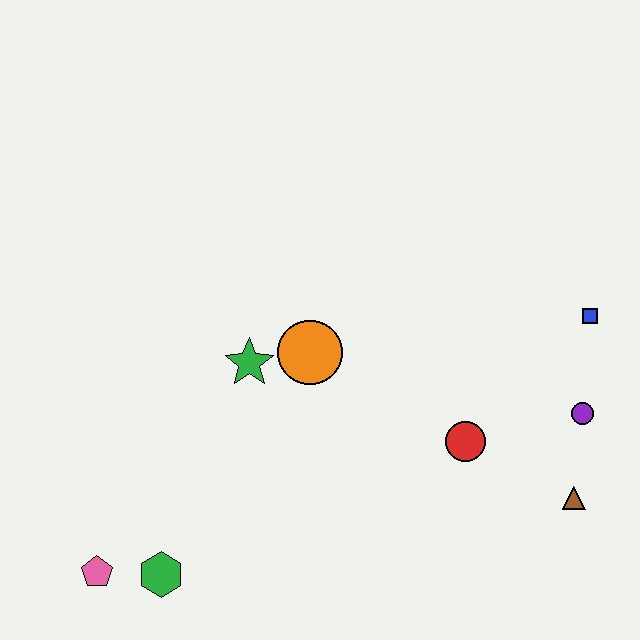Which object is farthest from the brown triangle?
The pink pentagon is farthest from the brown triangle.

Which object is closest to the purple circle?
The brown triangle is closest to the purple circle.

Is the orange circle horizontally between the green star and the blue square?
Yes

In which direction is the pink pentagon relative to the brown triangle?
The pink pentagon is to the left of the brown triangle.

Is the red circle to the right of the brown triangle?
No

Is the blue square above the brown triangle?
Yes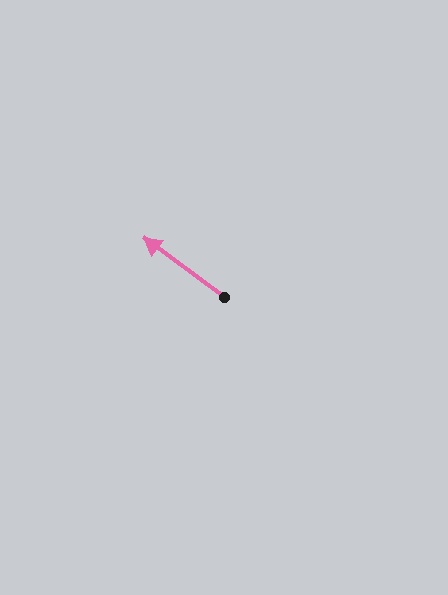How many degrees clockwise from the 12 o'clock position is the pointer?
Approximately 306 degrees.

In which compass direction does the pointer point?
Northwest.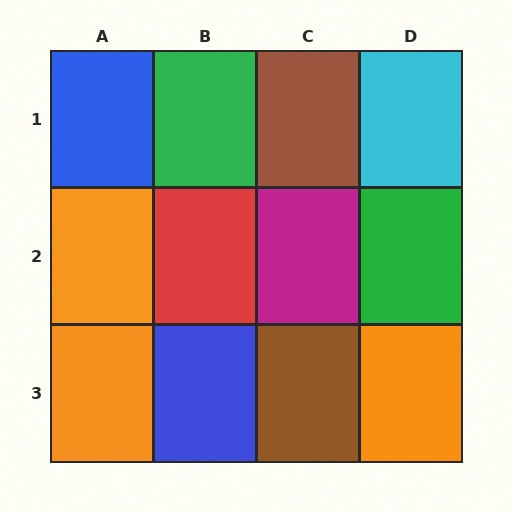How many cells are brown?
2 cells are brown.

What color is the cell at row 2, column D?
Green.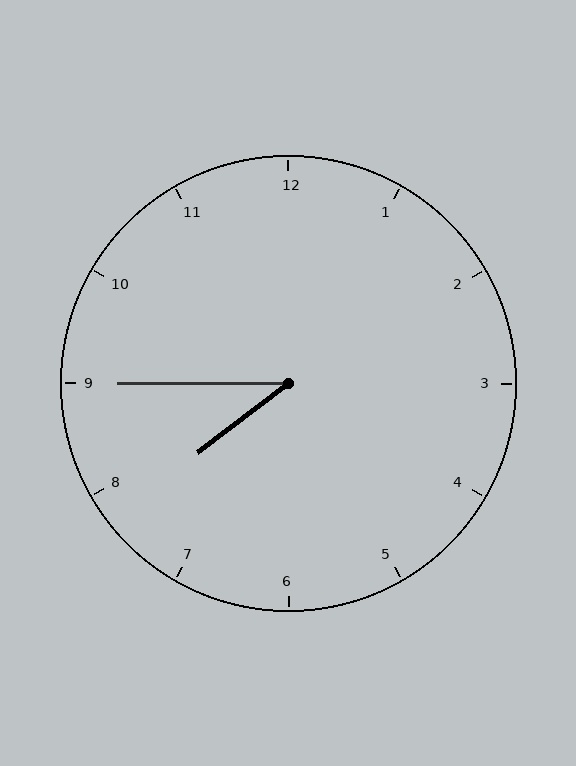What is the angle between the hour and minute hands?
Approximately 38 degrees.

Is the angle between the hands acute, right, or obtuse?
It is acute.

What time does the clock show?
7:45.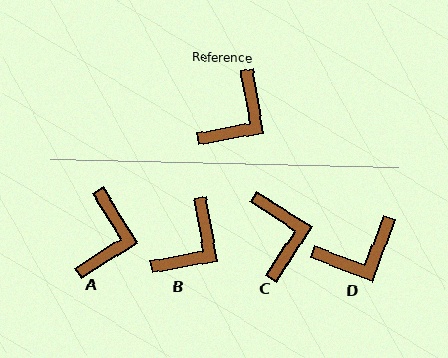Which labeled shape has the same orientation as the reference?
B.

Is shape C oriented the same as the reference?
No, it is off by about 47 degrees.